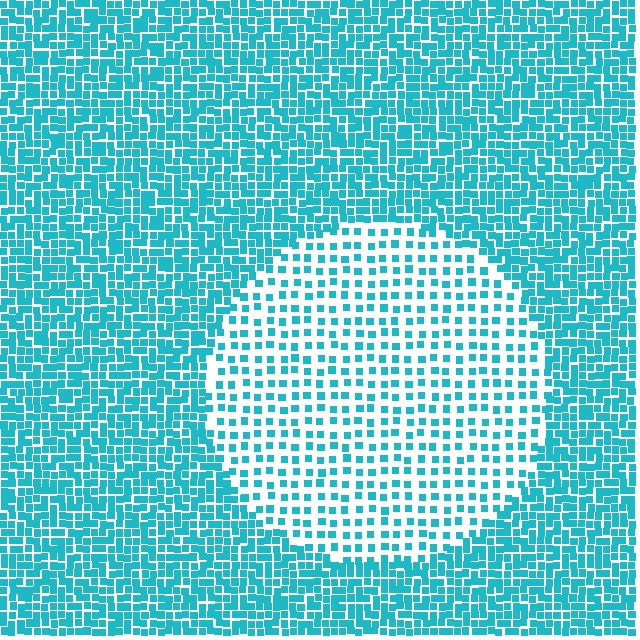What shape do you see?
I see a circle.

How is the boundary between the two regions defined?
The boundary is defined by a change in element density (approximately 2.3x ratio). All elements are the same color, size, and shape.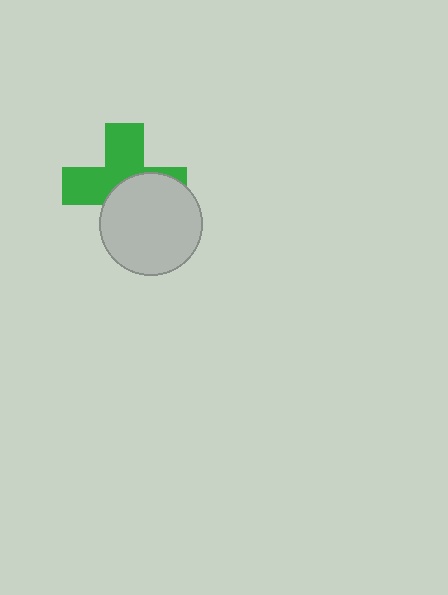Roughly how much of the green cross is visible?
About half of it is visible (roughly 52%).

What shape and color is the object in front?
The object in front is a light gray circle.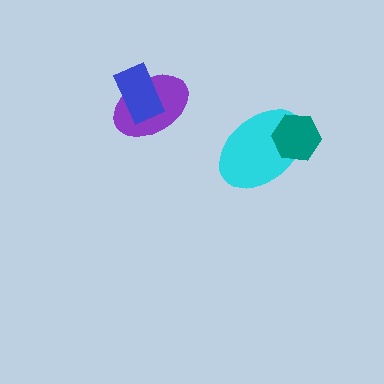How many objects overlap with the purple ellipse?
1 object overlaps with the purple ellipse.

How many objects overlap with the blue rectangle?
1 object overlaps with the blue rectangle.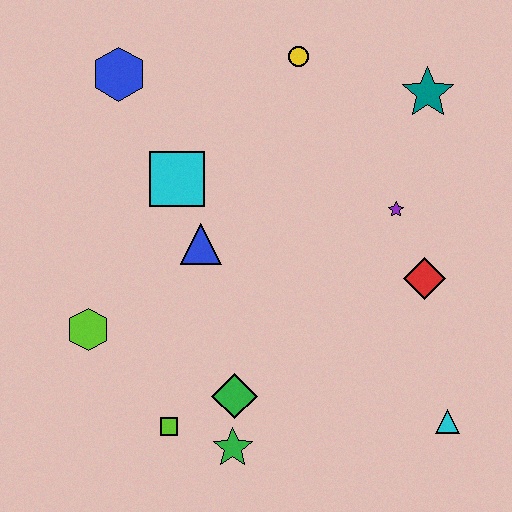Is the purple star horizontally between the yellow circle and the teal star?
Yes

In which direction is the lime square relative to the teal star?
The lime square is below the teal star.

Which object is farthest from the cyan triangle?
The blue hexagon is farthest from the cyan triangle.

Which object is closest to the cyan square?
The blue triangle is closest to the cyan square.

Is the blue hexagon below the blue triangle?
No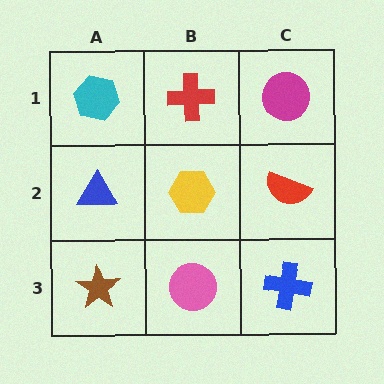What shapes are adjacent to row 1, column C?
A red semicircle (row 2, column C), a red cross (row 1, column B).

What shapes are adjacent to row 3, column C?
A red semicircle (row 2, column C), a pink circle (row 3, column B).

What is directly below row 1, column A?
A blue triangle.